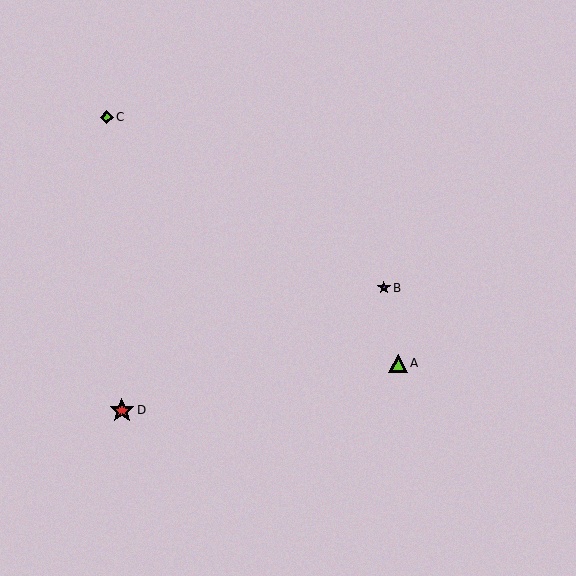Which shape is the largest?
The red star (labeled D) is the largest.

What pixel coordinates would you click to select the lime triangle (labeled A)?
Click at (398, 363) to select the lime triangle A.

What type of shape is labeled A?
Shape A is a lime triangle.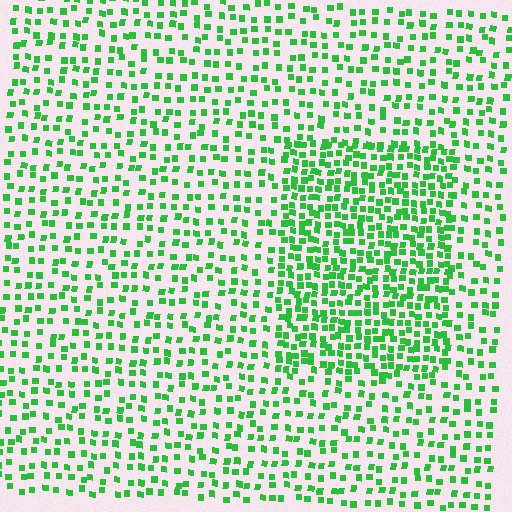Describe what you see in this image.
The image contains small green elements arranged at two different densities. A rectangle-shaped region is visible where the elements are more densely packed than the surrounding area.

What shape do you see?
I see a rectangle.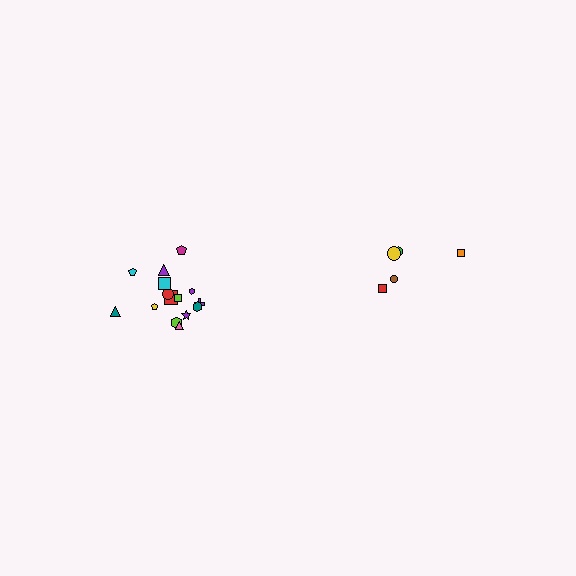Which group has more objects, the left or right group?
The left group.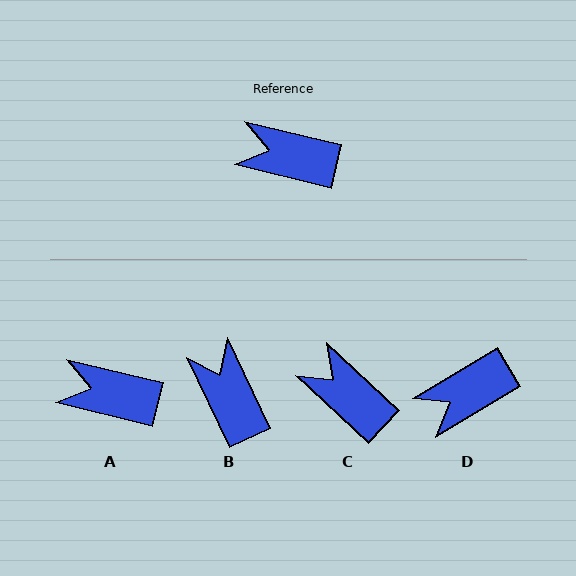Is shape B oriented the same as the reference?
No, it is off by about 51 degrees.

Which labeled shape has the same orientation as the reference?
A.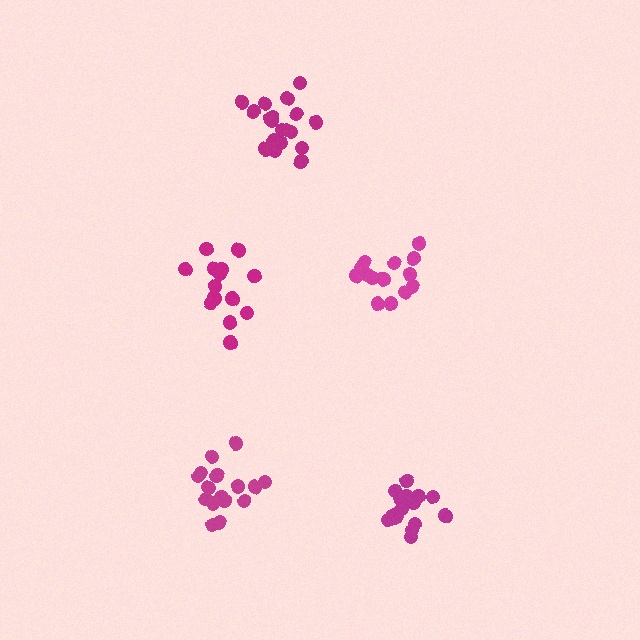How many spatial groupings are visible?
There are 5 spatial groupings.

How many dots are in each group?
Group 1: 14 dots, Group 2: 16 dots, Group 3: 14 dots, Group 4: 17 dots, Group 5: 19 dots (80 total).